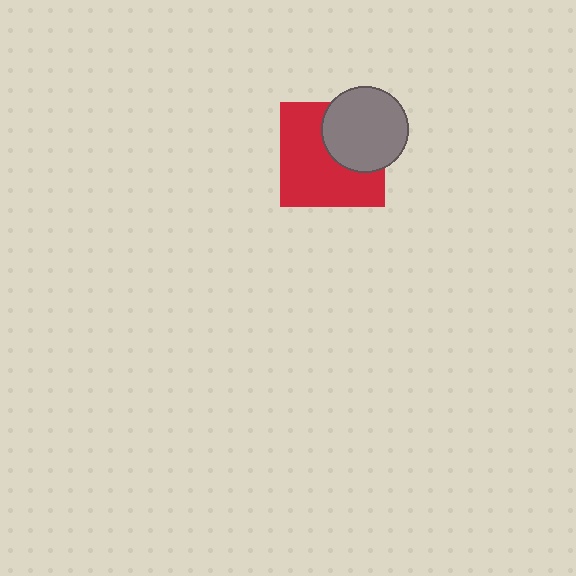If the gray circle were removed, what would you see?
You would see the complete red square.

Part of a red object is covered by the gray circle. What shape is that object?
It is a square.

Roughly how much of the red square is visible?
About half of it is visible (roughly 64%).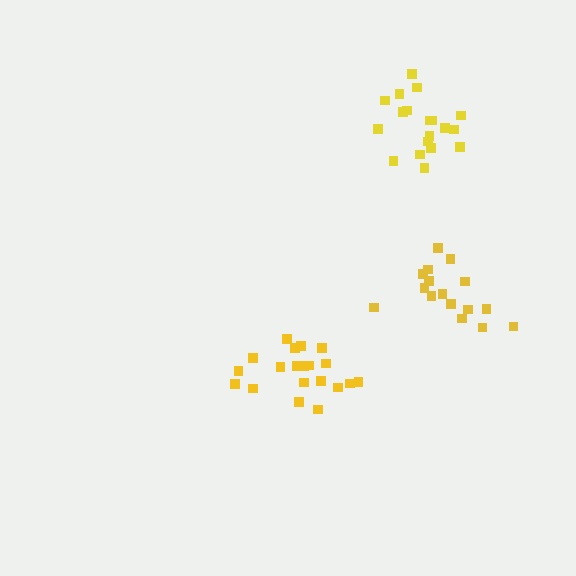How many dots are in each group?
Group 1: 20 dots, Group 2: 19 dots, Group 3: 16 dots (55 total).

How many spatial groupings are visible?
There are 3 spatial groupings.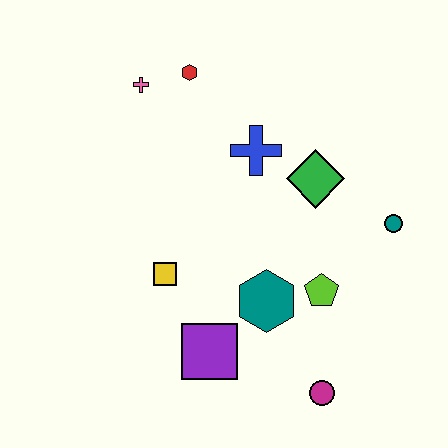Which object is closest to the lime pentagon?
The teal hexagon is closest to the lime pentagon.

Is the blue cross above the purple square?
Yes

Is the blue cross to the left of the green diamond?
Yes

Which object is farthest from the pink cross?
The magenta circle is farthest from the pink cross.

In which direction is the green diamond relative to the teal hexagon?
The green diamond is above the teal hexagon.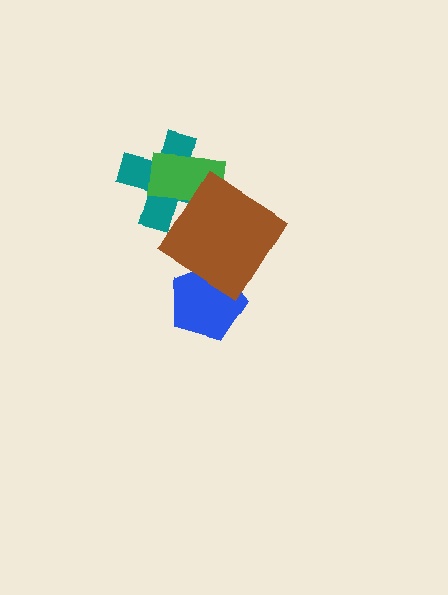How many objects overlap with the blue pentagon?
1 object overlaps with the blue pentagon.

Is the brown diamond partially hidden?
No, no other shape covers it.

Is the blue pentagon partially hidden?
Yes, it is partially covered by another shape.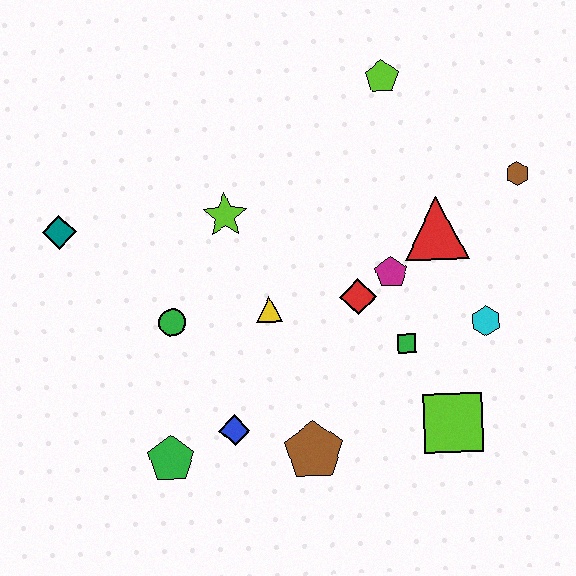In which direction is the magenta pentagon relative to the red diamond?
The magenta pentagon is to the right of the red diamond.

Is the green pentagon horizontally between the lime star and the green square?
No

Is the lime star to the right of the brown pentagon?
No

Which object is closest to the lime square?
The green square is closest to the lime square.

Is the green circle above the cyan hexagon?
Yes